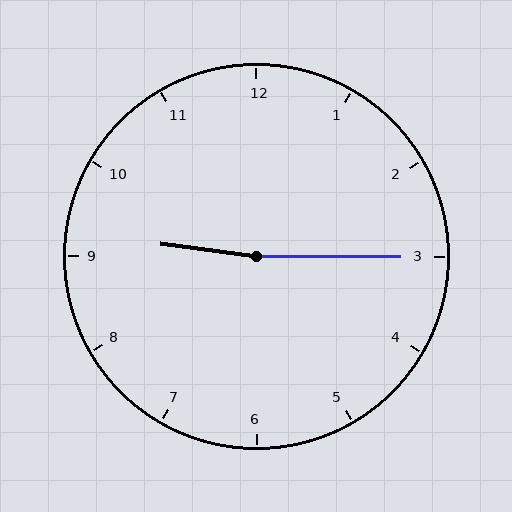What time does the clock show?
9:15.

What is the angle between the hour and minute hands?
Approximately 172 degrees.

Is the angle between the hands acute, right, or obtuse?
It is obtuse.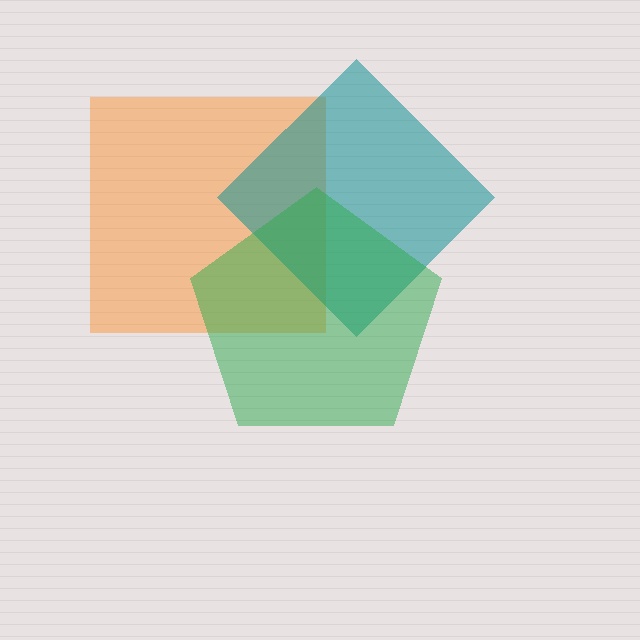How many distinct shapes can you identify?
There are 3 distinct shapes: an orange square, a teal diamond, a green pentagon.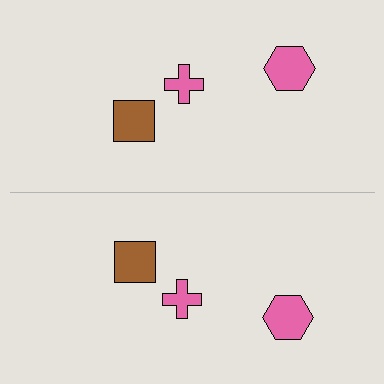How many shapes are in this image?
There are 6 shapes in this image.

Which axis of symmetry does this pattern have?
The pattern has a horizontal axis of symmetry running through the center of the image.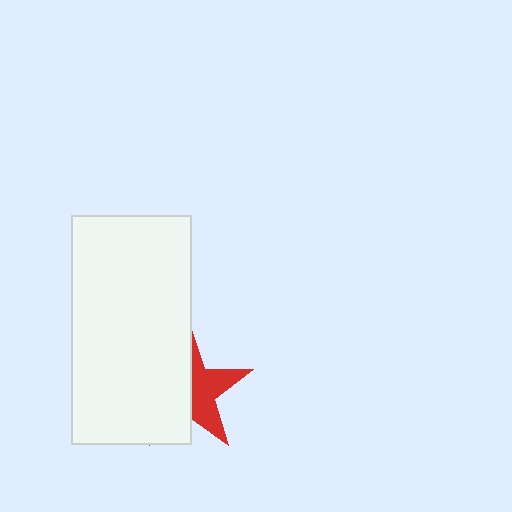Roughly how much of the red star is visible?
About half of it is visible (roughly 46%).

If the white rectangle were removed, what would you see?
You would see the complete red star.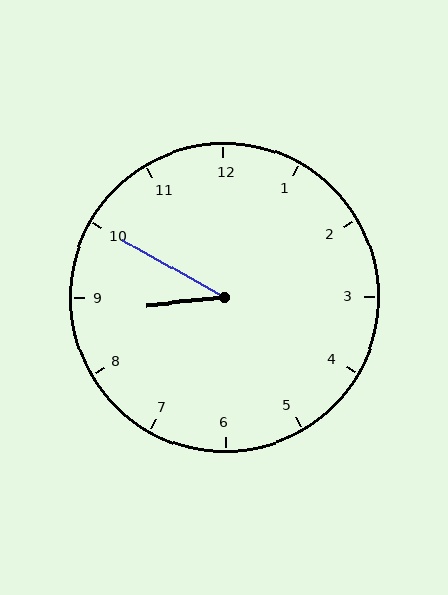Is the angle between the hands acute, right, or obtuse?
It is acute.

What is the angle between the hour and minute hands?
Approximately 35 degrees.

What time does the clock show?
8:50.